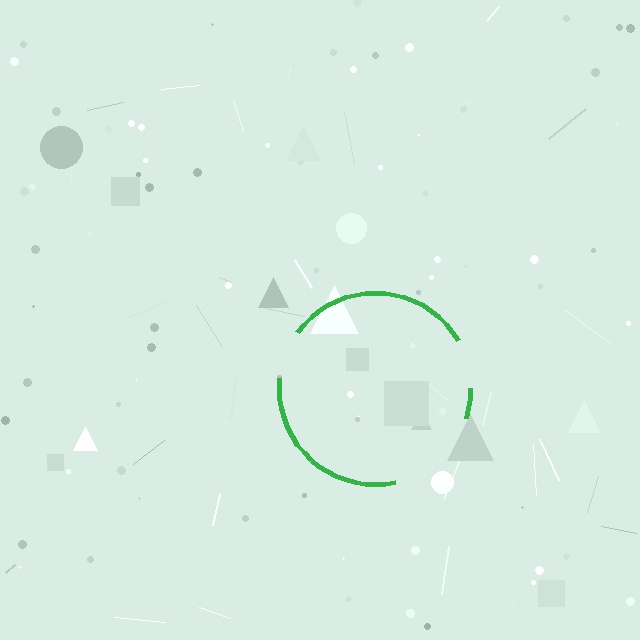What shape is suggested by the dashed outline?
The dashed outline suggests a circle.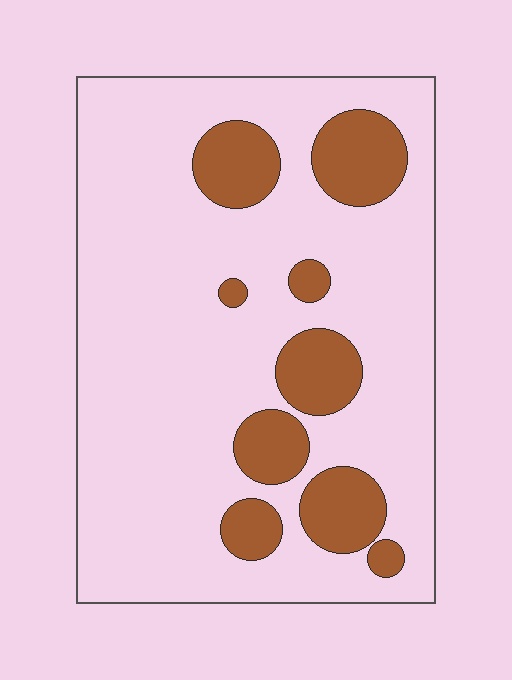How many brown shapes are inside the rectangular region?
9.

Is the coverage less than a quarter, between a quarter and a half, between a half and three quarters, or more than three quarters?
Less than a quarter.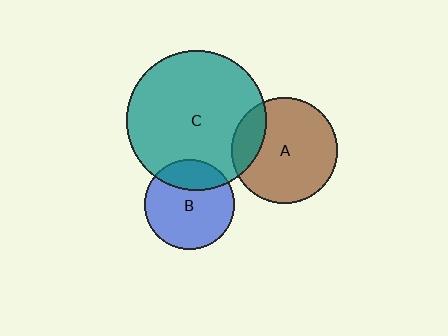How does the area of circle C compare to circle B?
Approximately 2.4 times.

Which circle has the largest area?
Circle C (teal).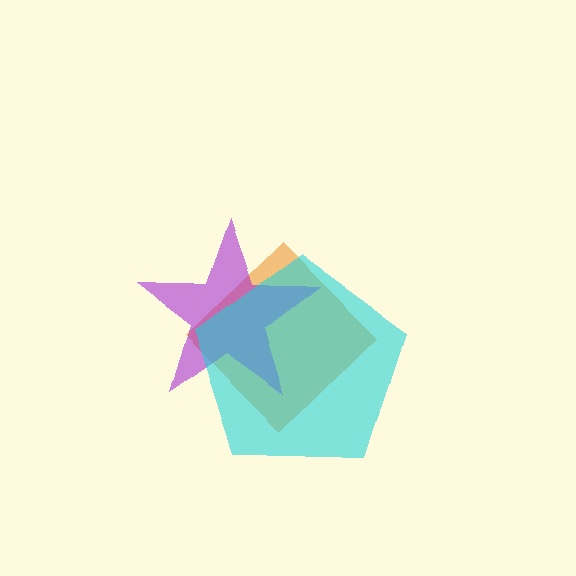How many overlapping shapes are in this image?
There are 3 overlapping shapes in the image.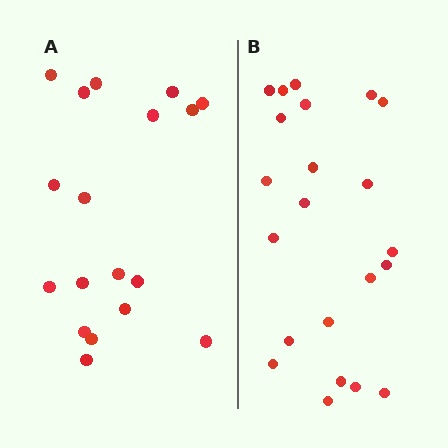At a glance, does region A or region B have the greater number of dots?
Region B (the right region) has more dots.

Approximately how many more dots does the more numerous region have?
Region B has about 4 more dots than region A.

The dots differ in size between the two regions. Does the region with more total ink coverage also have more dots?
No. Region A has more total ink coverage because its dots are larger, but region B actually contains more individual dots. Total area can be misleading — the number of items is what matters here.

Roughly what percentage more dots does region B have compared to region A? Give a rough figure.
About 20% more.